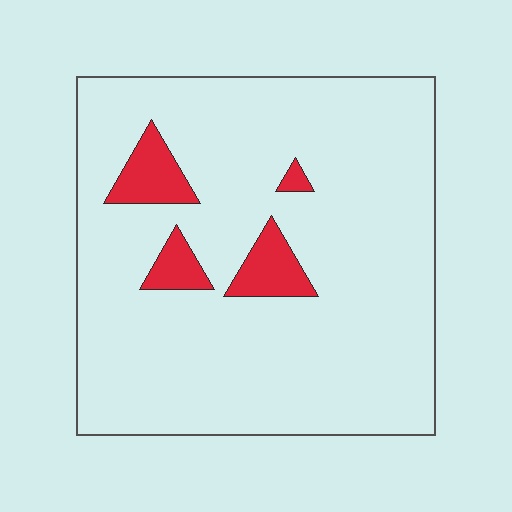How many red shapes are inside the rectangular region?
4.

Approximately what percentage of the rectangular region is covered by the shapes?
Approximately 10%.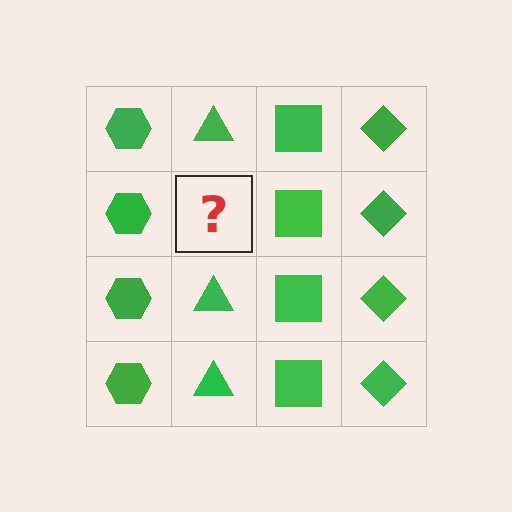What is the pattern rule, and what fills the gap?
The rule is that each column has a consistent shape. The gap should be filled with a green triangle.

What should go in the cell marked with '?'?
The missing cell should contain a green triangle.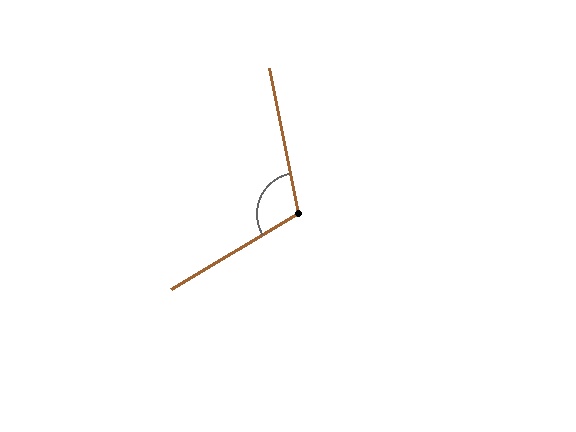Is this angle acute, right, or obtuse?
It is obtuse.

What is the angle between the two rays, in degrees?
Approximately 110 degrees.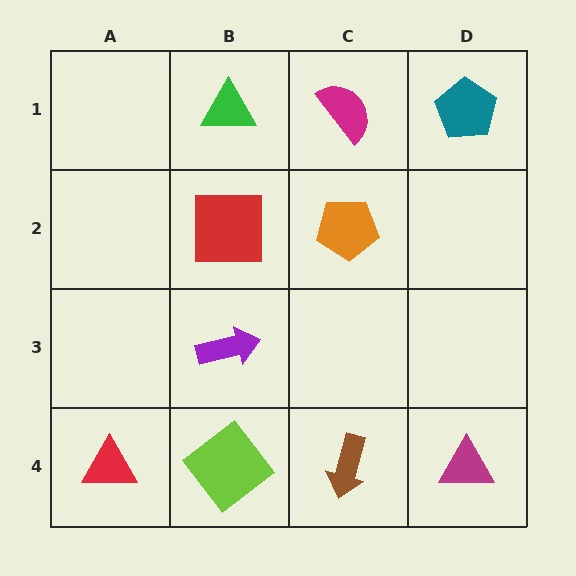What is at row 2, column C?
An orange pentagon.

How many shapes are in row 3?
1 shape.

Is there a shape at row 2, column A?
No, that cell is empty.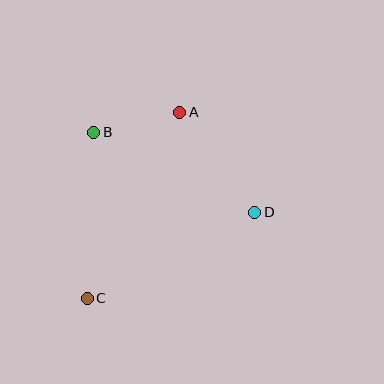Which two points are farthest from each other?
Points A and C are farthest from each other.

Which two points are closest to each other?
Points A and B are closest to each other.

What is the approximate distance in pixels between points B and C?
The distance between B and C is approximately 166 pixels.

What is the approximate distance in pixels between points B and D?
The distance between B and D is approximately 179 pixels.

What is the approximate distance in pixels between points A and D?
The distance between A and D is approximately 125 pixels.